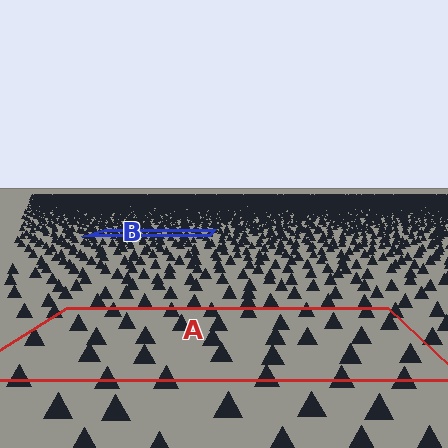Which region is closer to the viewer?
Region A is closer. The texture elements there are larger and more spread out.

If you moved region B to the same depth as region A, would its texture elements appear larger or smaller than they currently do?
They would appear larger. At a closer depth, the same texture elements are projected at a bigger on-screen size.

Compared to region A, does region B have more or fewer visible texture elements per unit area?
Region B has more texture elements per unit area — they are packed more densely because it is farther away.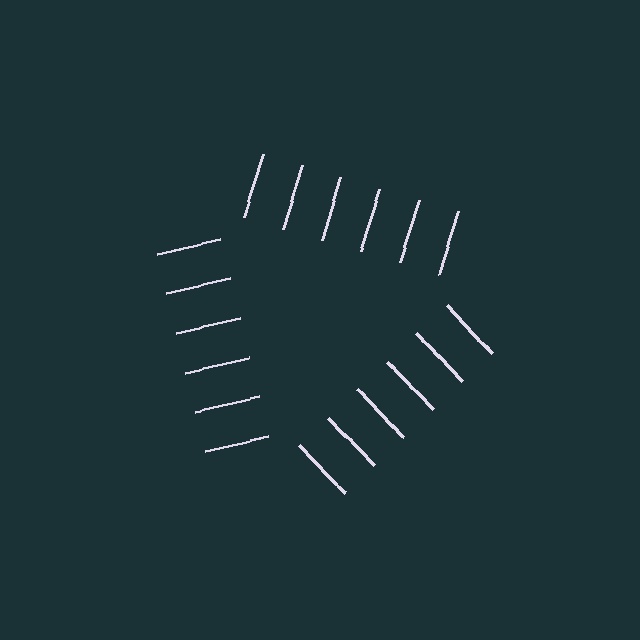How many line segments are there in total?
18 — 6 along each of the 3 edges.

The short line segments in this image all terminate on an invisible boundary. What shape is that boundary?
An illusory triangle — the line segments terminate on its edges but no continuous stroke is drawn.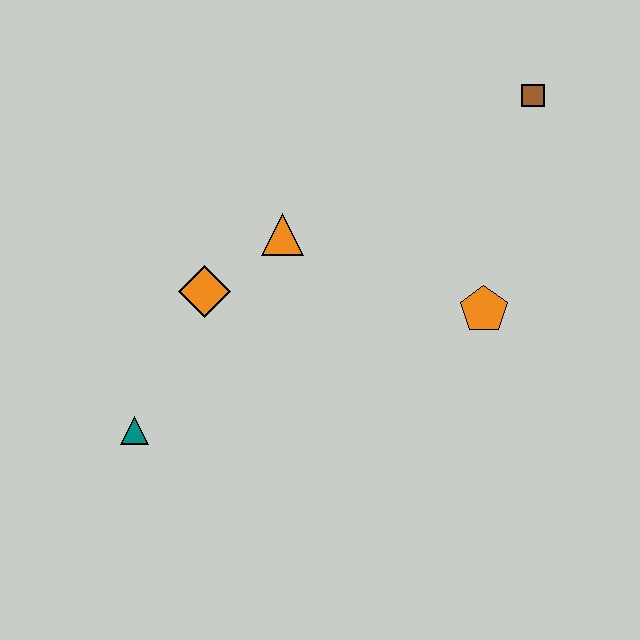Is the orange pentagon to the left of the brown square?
Yes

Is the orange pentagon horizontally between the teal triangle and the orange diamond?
No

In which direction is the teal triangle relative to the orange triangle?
The teal triangle is below the orange triangle.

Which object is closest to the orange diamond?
The orange triangle is closest to the orange diamond.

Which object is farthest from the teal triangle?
The brown square is farthest from the teal triangle.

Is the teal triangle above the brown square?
No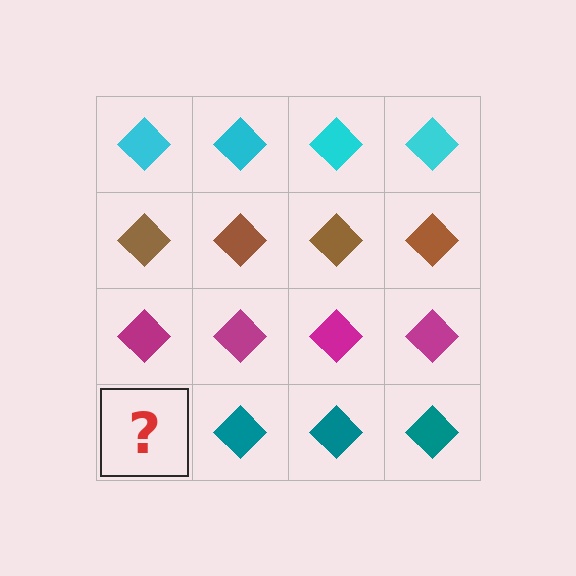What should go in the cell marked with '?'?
The missing cell should contain a teal diamond.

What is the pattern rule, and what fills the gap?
The rule is that each row has a consistent color. The gap should be filled with a teal diamond.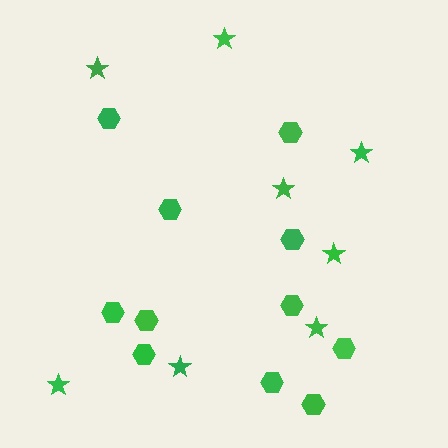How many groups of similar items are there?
There are 2 groups: one group of hexagons (11) and one group of stars (8).